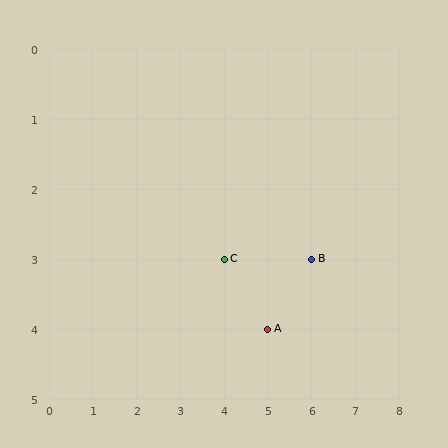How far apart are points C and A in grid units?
Points C and A are 1 column and 1 row apart (about 1.4 grid units diagonally).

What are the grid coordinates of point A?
Point A is at grid coordinates (5, 4).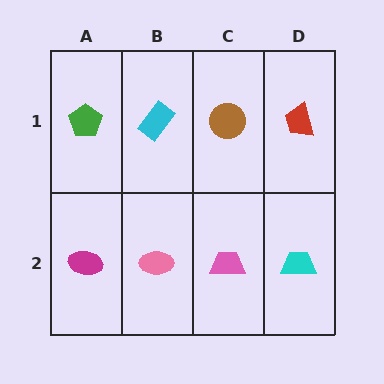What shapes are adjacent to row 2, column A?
A green pentagon (row 1, column A), a pink ellipse (row 2, column B).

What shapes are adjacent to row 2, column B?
A cyan rectangle (row 1, column B), a magenta ellipse (row 2, column A), a pink trapezoid (row 2, column C).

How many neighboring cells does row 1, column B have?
3.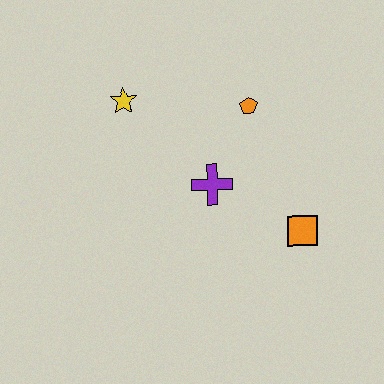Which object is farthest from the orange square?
The yellow star is farthest from the orange square.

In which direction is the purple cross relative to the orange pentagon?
The purple cross is below the orange pentagon.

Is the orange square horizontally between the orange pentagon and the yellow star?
No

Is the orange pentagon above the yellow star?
No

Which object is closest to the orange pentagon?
The purple cross is closest to the orange pentagon.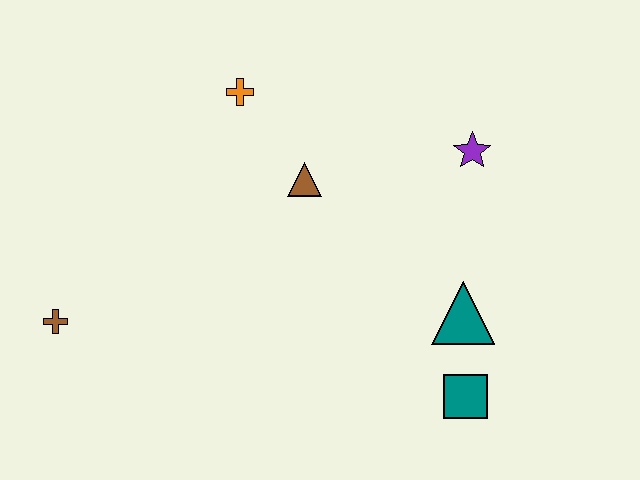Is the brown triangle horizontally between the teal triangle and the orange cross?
Yes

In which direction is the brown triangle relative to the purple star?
The brown triangle is to the left of the purple star.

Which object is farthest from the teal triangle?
The brown cross is farthest from the teal triangle.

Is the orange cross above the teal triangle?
Yes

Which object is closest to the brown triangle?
The orange cross is closest to the brown triangle.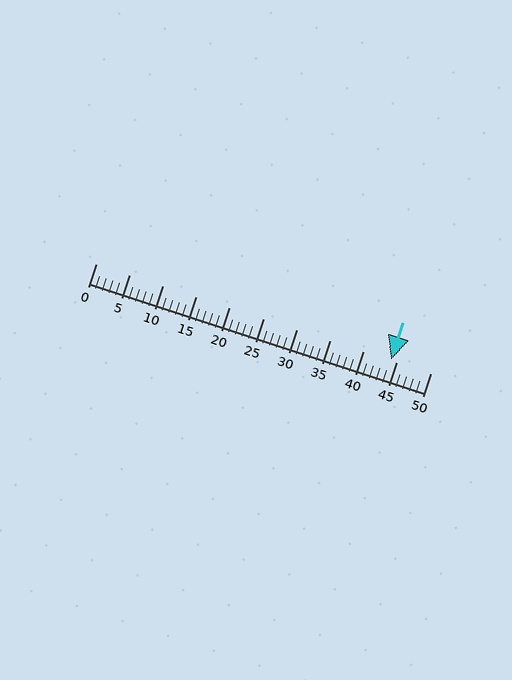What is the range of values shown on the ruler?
The ruler shows values from 0 to 50.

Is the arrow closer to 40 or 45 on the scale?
The arrow is closer to 45.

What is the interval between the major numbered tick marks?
The major tick marks are spaced 5 units apart.